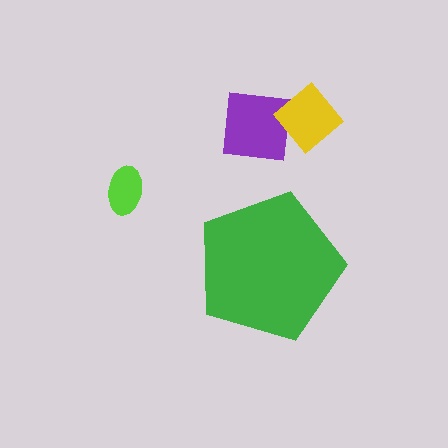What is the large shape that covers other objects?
A green pentagon.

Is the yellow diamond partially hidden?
No, the yellow diamond is fully visible.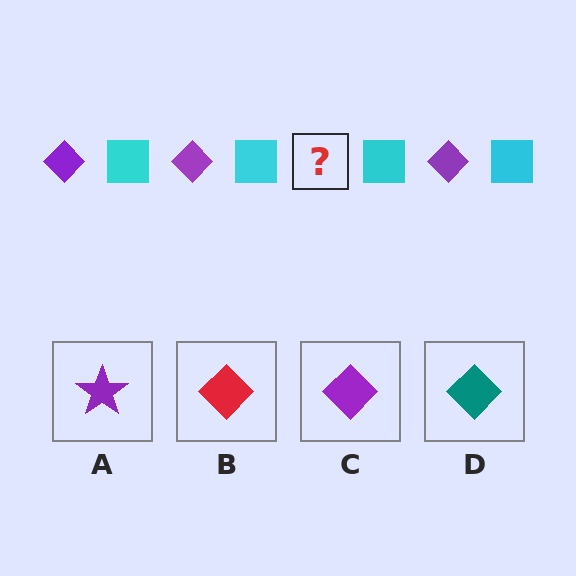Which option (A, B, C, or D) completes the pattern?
C.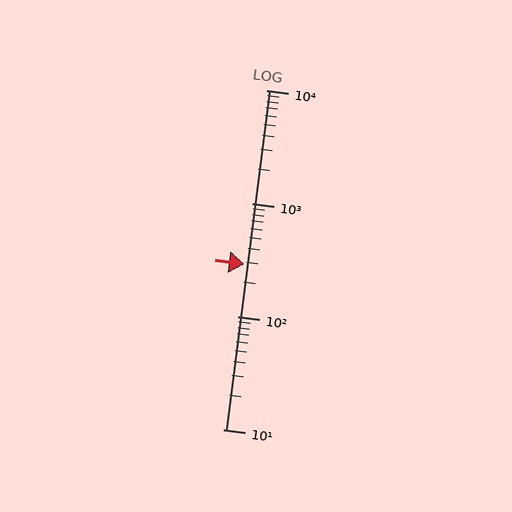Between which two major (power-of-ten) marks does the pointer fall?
The pointer is between 100 and 1000.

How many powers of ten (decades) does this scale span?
The scale spans 3 decades, from 10 to 10000.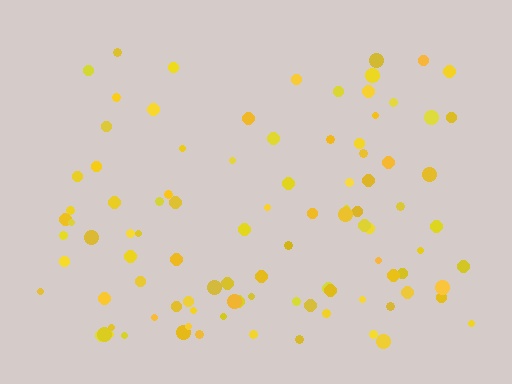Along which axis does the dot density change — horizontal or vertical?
Vertical.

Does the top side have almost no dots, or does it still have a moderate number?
Still a moderate number, just noticeably fewer than the bottom.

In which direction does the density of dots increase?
From top to bottom, with the bottom side densest.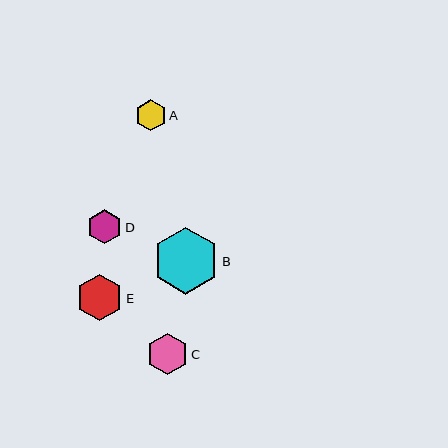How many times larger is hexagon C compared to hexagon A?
Hexagon C is approximately 1.3 times the size of hexagon A.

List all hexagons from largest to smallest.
From largest to smallest: B, E, C, D, A.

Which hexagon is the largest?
Hexagon B is the largest with a size of approximately 67 pixels.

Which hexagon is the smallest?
Hexagon A is the smallest with a size of approximately 31 pixels.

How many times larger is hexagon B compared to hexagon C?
Hexagon B is approximately 1.6 times the size of hexagon C.